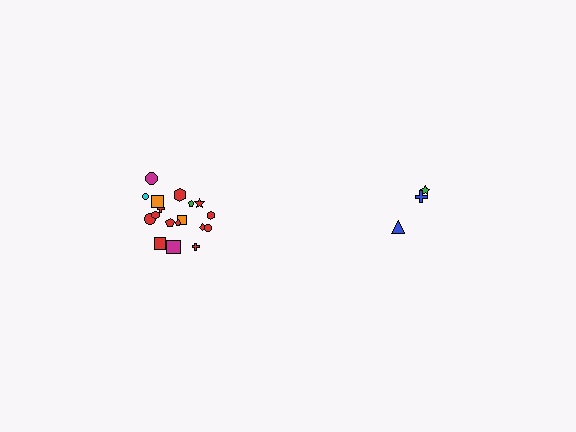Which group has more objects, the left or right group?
The left group.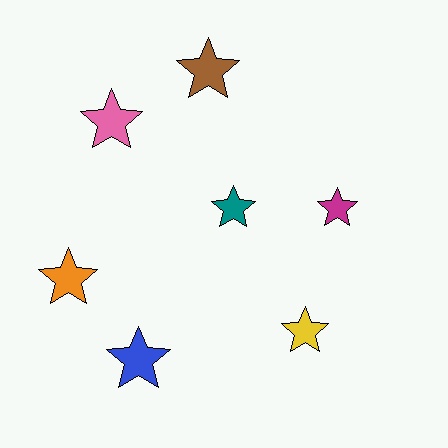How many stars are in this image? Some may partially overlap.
There are 7 stars.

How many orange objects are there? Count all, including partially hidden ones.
There is 1 orange object.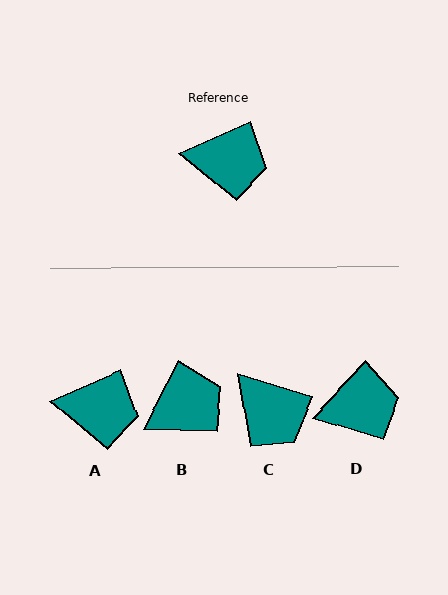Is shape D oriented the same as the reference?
No, it is off by about 22 degrees.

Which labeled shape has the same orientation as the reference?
A.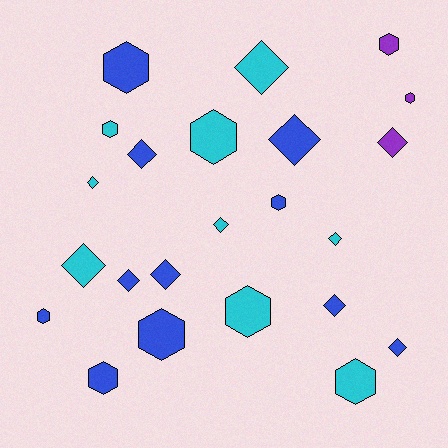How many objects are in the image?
There are 23 objects.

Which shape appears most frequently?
Diamond, with 12 objects.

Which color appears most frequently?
Blue, with 11 objects.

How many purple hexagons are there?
There are 2 purple hexagons.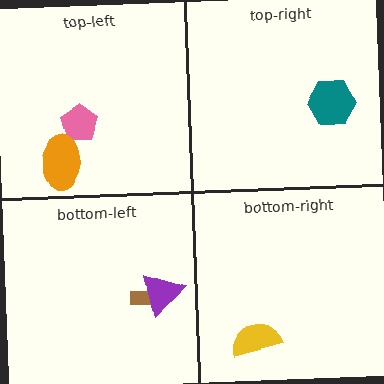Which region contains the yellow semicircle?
The bottom-right region.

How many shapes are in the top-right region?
1.